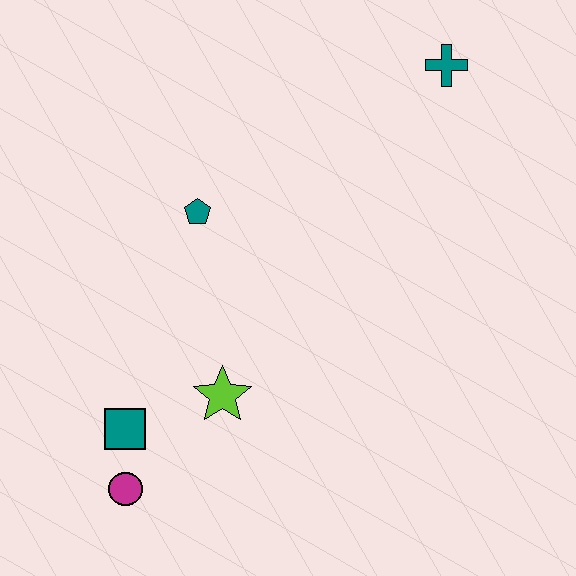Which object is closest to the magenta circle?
The teal square is closest to the magenta circle.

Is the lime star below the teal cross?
Yes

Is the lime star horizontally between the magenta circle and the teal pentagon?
No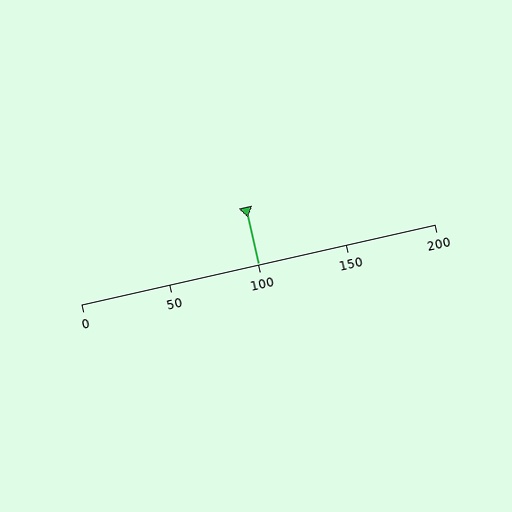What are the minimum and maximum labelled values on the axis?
The axis runs from 0 to 200.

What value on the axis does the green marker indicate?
The marker indicates approximately 100.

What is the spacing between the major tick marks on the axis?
The major ticks are spaced 50 apart.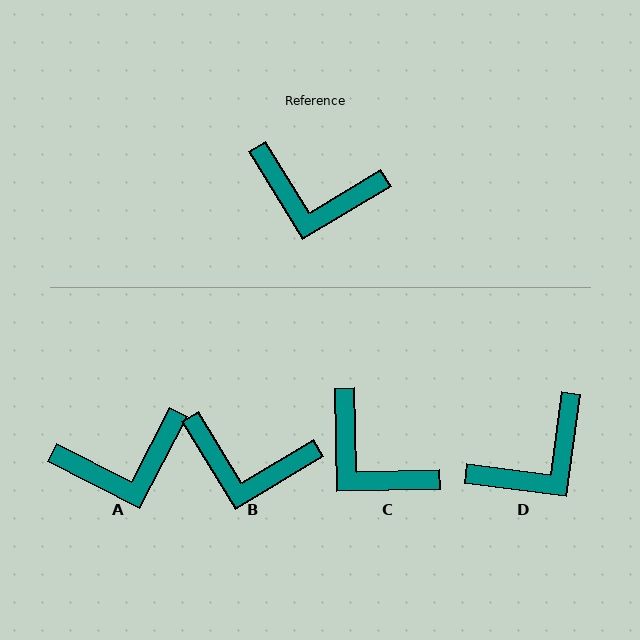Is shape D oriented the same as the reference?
No, it is off by about 51 degrees.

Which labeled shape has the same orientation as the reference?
B.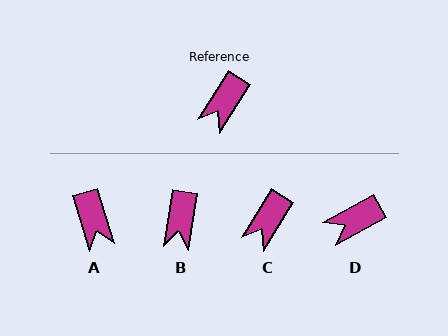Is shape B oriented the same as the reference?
No, it is off by about 23 degrees.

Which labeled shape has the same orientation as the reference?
C.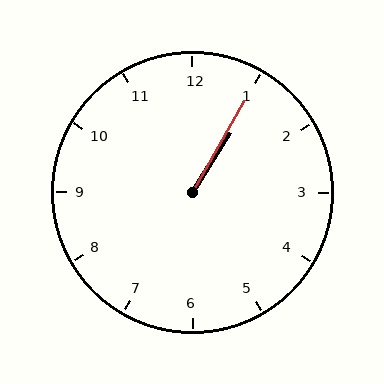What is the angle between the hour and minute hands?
Approximately 2 degrees.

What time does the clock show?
1:05.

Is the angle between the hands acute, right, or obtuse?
It is acute.